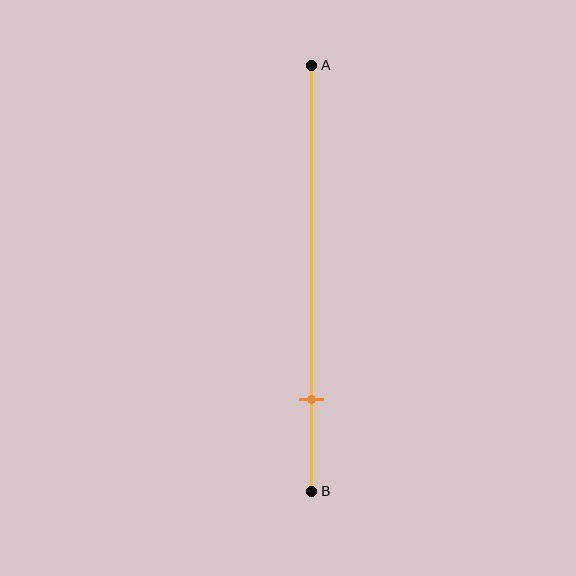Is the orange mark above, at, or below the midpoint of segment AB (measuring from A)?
The orange mark is below the midpoint of segment AB.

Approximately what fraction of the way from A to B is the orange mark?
The orange mark is approximately 80% of the way from A to B.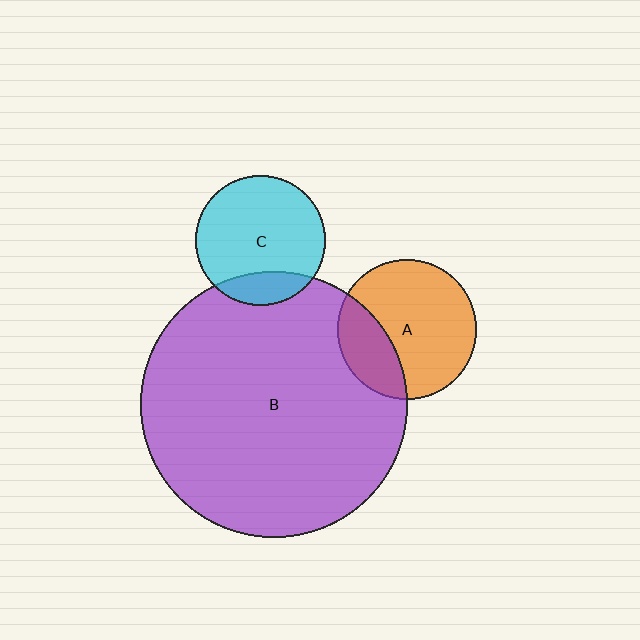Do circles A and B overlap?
Yes.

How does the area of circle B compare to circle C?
Approximately 4.2 times.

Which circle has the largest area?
Circle B (purple).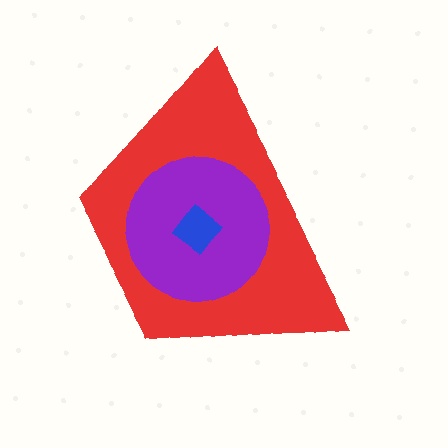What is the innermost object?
The blue diamond.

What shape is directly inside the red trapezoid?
The purple circle.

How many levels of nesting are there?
3.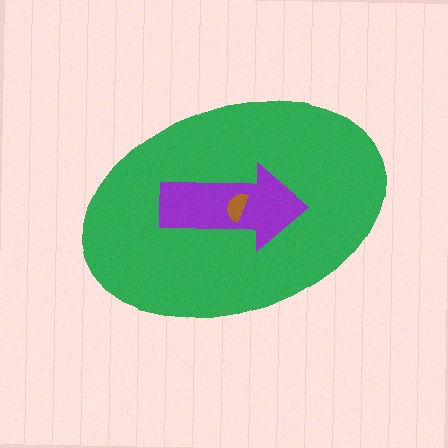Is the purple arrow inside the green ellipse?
Yes.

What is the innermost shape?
The brown semicircle.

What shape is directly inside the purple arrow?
The brown semicircle.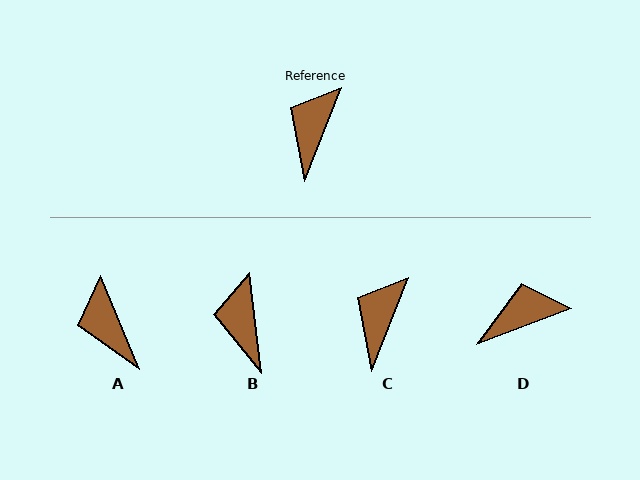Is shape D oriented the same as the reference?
No, it is off by about 48 degrees.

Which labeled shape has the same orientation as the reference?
C.